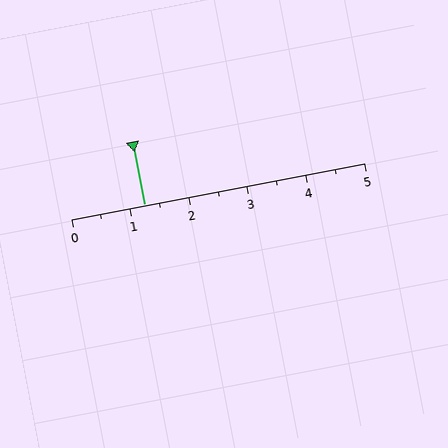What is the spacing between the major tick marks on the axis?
The major ticks are spaced 1 apart.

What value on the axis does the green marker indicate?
The marker indicates approximately 1.2.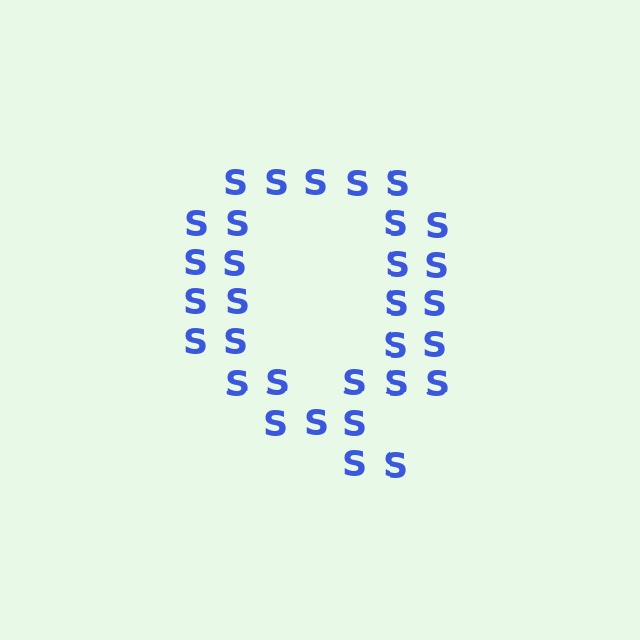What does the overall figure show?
The overall figure shows the letter Q.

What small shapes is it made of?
It is made of small letter S's.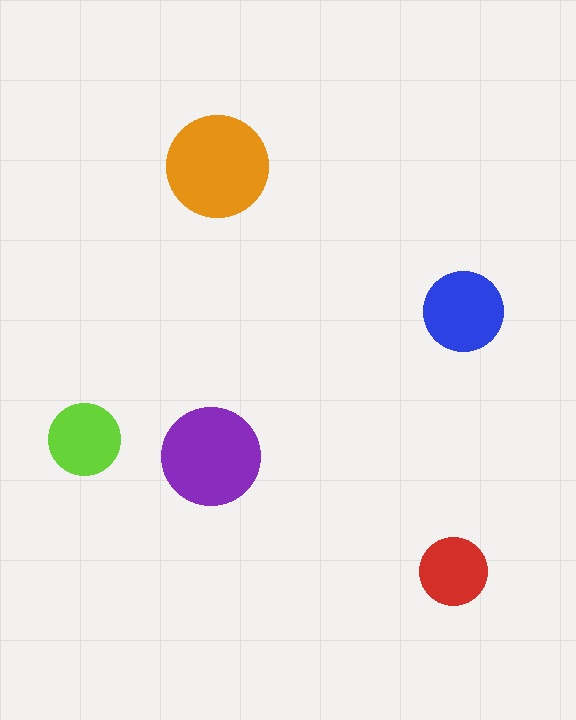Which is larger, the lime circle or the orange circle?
The orange one.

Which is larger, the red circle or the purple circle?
The purple one.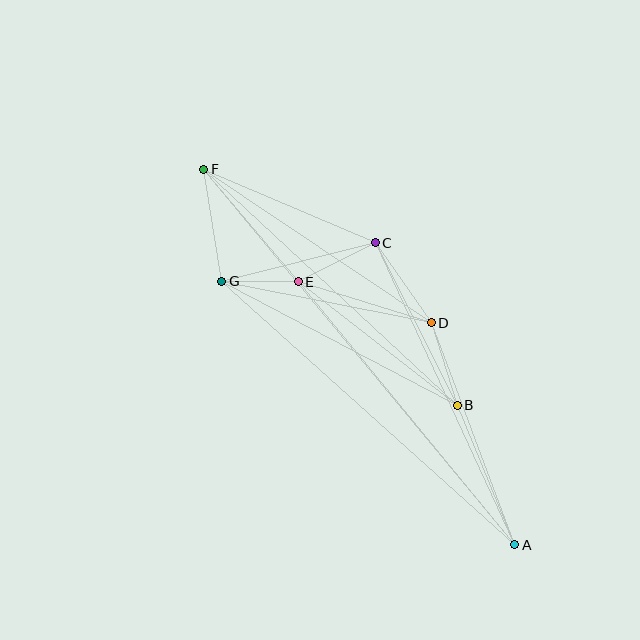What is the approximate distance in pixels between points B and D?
The distance between B and D is approximately 87 pixels.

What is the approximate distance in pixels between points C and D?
The distance between C and D is approximately 98 pixels.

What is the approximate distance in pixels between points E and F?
The distance between E and F is approximately 147 pixels.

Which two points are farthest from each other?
Points A and F are farthest from each other.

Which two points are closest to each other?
Points E and G are closest to each other.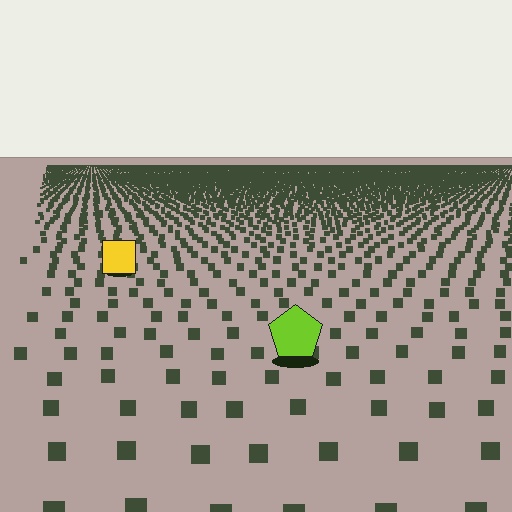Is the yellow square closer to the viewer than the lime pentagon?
No. The lime pentagon is closer — you can tell from the texture gradient: the ground texture is coarser near it.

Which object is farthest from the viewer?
The yellow square is farthest from the viewer. It appears smaller and the ground texture around it is denser.